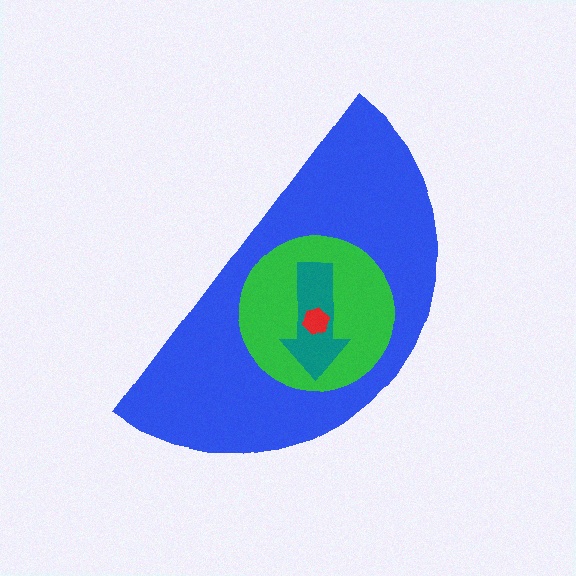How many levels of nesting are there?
4.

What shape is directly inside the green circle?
The teal arrow.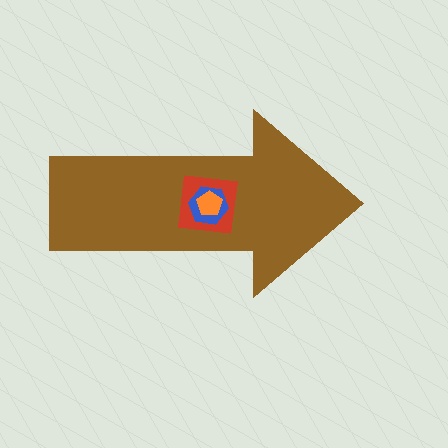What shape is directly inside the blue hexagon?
The orange pentagon.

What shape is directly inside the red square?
The blue hexagon.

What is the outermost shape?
The brown arrow.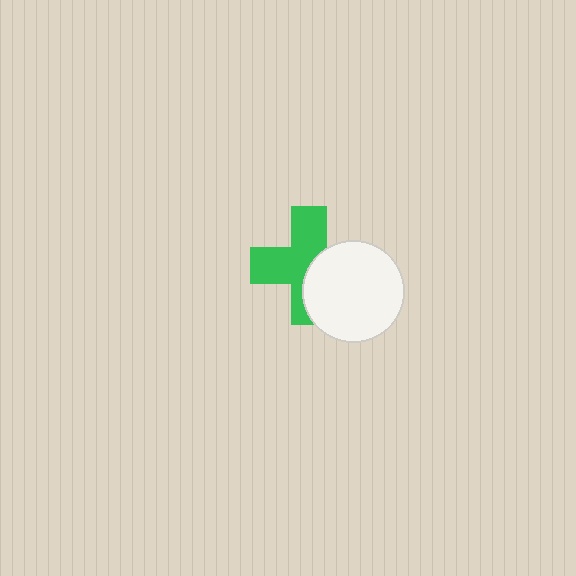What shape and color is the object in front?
The object in front is a white circle.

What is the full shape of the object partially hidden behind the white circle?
The partially hidden object is a green cross.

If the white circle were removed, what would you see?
You would see the complete green cross.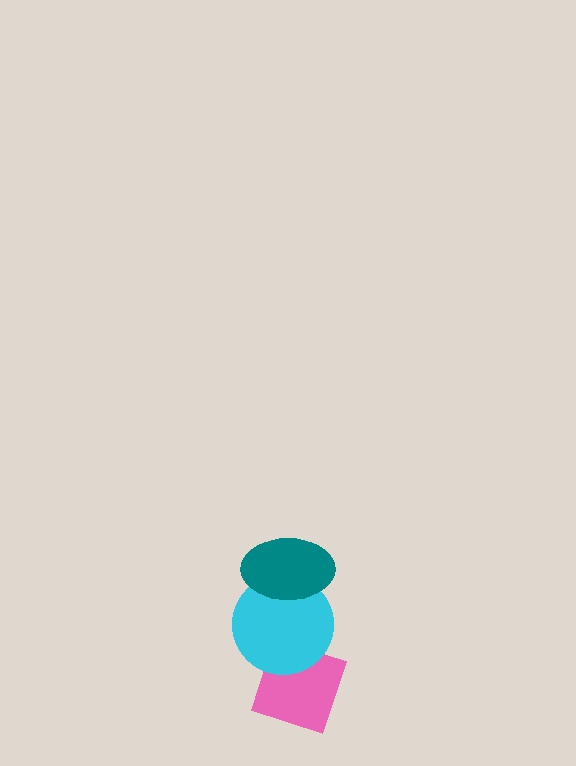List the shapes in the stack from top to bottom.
From top to bottom: the teal ellipse, the cyan circle, the pink diamond.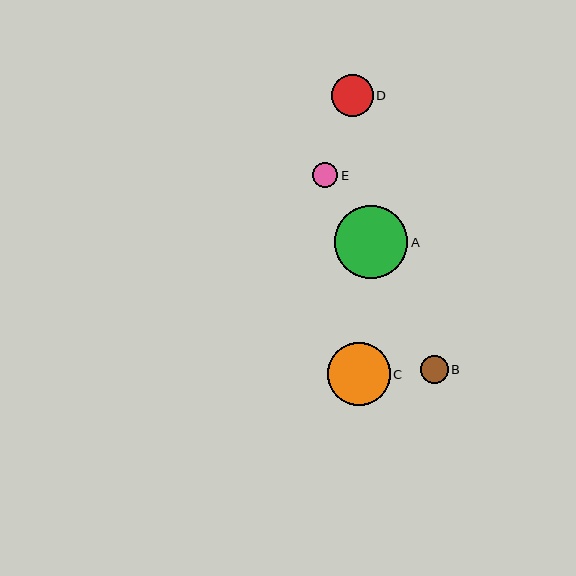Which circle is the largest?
Circle A is the largest with a size of approximately 73 pixels.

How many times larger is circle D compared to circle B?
Circle D is approximately 1.5 times the size of circle B.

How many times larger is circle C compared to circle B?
Circle C is approximately 2.3 times the size of circle B.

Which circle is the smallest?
Circle E is the smallest with a size of approximately 25 pixels.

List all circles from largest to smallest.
From largest to smallest: A, C, D, B, E.